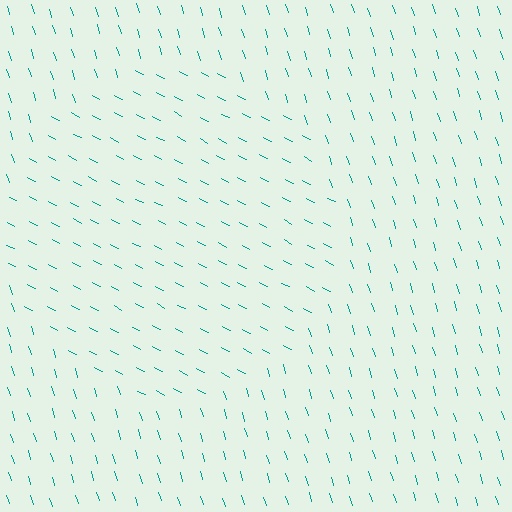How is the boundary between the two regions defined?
The boundary is defined purely by a change in line orientation (approximately 45 degrees difference). All lines are the same color and thickness.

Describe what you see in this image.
The image is filled with small teal line segments. A circle region in the image has lines oriented differently from the surrounding lines, creating a visible texture boundary.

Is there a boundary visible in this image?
Yes, there is a texture boundary formed by a change in line orientation.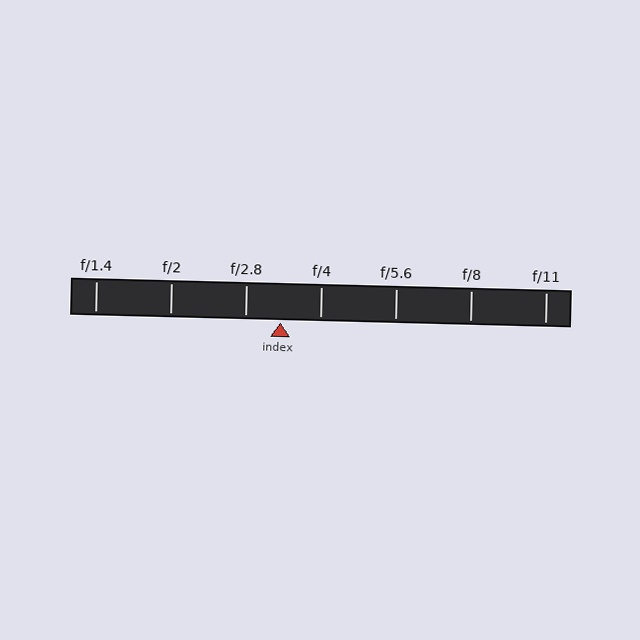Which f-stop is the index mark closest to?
The index mark is closest to f/2.8.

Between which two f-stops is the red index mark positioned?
The index mark is between f/2.8 and f/4.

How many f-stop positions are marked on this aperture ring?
There are 7 f-stop positions marked.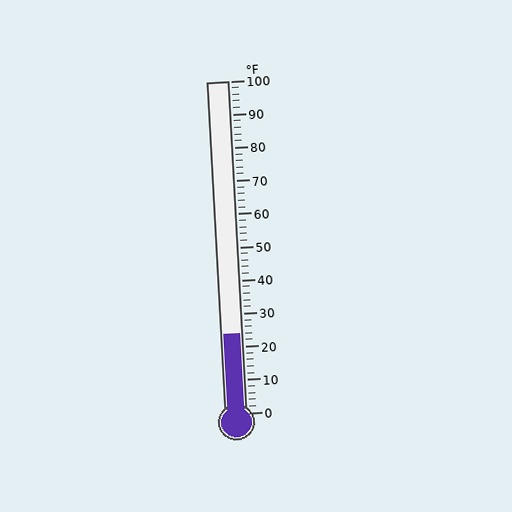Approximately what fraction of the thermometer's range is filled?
The thermometer is filled to approximately 25% of its range.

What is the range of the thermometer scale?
The thermometer scale ranges from 0°F to 100°F.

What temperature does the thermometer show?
The thermometer shows approximately 24°F.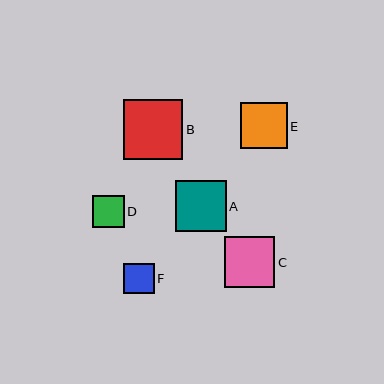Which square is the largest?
Square B is the largest with a size of approximately 59 pixels.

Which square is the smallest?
Square F is the smallest with a size of approximately 31 pixels.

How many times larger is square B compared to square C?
Square B is approximately 1.2 times the size of square C.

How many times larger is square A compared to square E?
Square A is approximately 1.1 times the size of square E.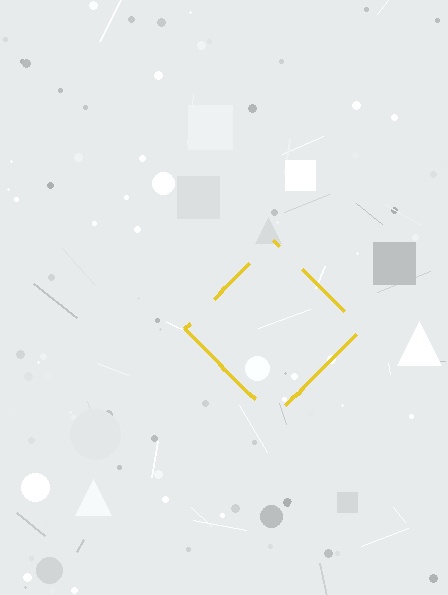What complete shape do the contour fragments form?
The contour fragments form a diamond.